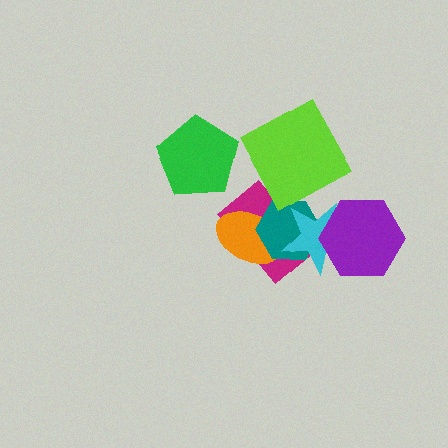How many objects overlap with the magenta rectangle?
3 objects overlap with the magenta rectangle.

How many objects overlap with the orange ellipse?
2 objects overlap with the orange ellipse.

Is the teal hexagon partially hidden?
Yes, it is partially covered by another shape.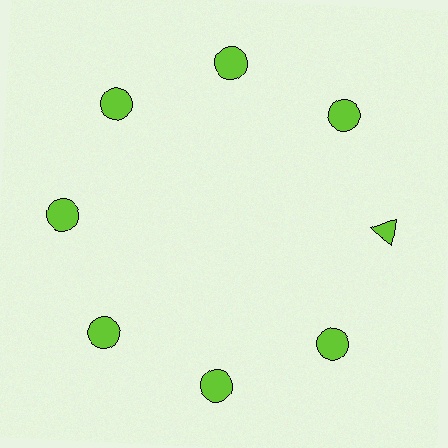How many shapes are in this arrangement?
There are 8 shapes arranged in a ring pattern.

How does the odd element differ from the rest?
It has a different shape: triangle instead of circle.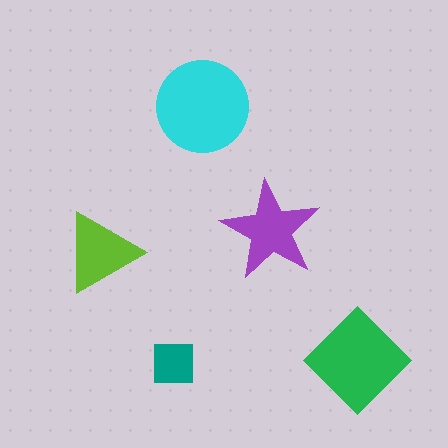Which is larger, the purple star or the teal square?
The purple star.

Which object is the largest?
The cyan circle.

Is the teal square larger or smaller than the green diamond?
Smaller.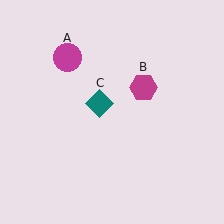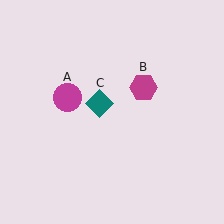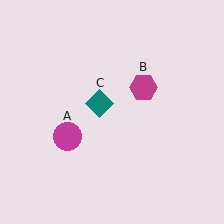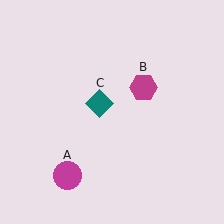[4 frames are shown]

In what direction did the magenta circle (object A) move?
The magenta circle (object A) moved down.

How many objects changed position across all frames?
1 object changed position: magenta circle (object A).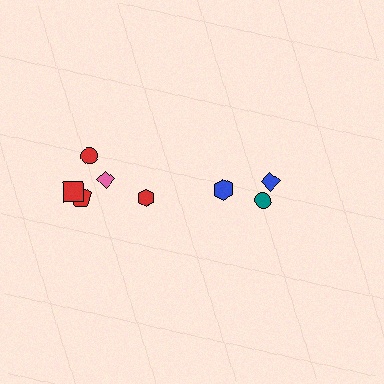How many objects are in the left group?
There are 5 objects.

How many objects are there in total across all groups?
There are 8 objects.